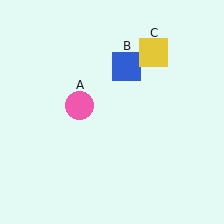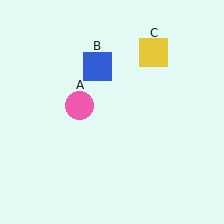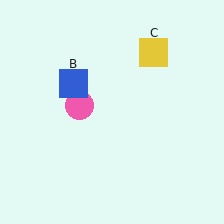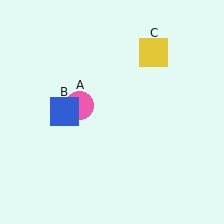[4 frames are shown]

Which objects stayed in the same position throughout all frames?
Pink circle (object A) and yellow square (object C) remained stationary.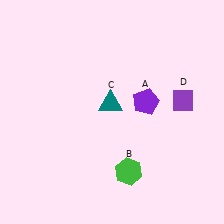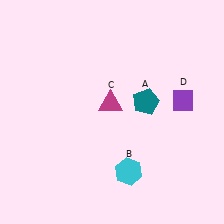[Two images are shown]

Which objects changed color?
A changed from purple to teal. B changed from green to cyan. C changed from teal to magenta.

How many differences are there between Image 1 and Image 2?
There are 3 differences between the two images.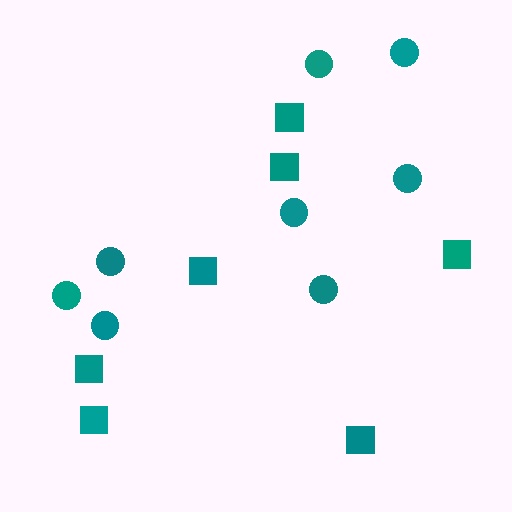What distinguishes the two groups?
There are 2 groups: one group of circles (8) and one group of squares (7).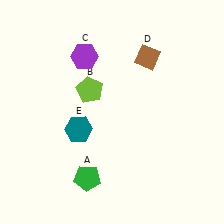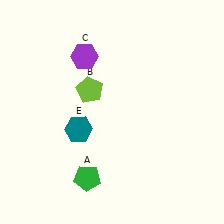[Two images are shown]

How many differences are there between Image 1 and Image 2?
There is 1 difference between the two images.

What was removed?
The brown diamond (D) was removed in Image 2.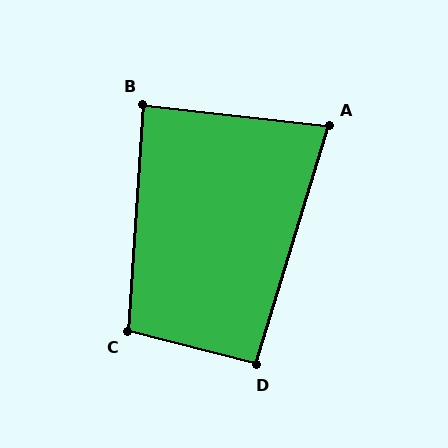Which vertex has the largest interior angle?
C, at approximately 101 degrees.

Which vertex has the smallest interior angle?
A, at approximately 79 degrees.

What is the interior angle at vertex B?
Approximately 87 degrees (approximately right).